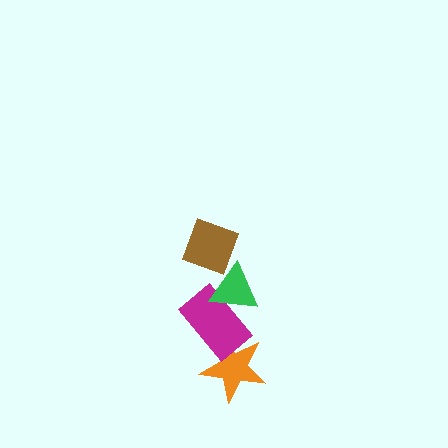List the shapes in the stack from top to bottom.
From top to bottom: the brown diamond, the green triangle, the magenta rectangle, the orange star.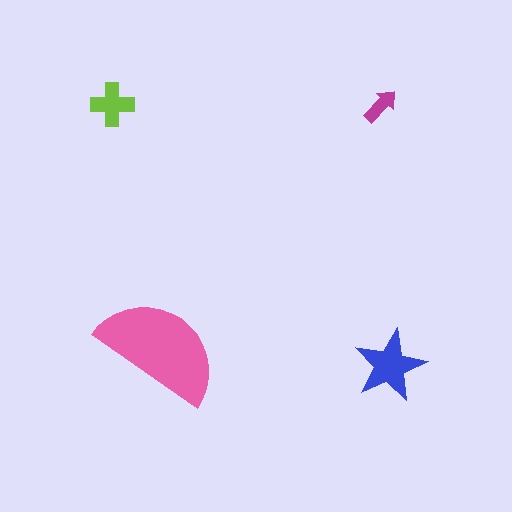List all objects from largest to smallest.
The pink semicircle, the blue star, the lime cross, the magenta arrow.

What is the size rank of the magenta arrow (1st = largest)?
4th.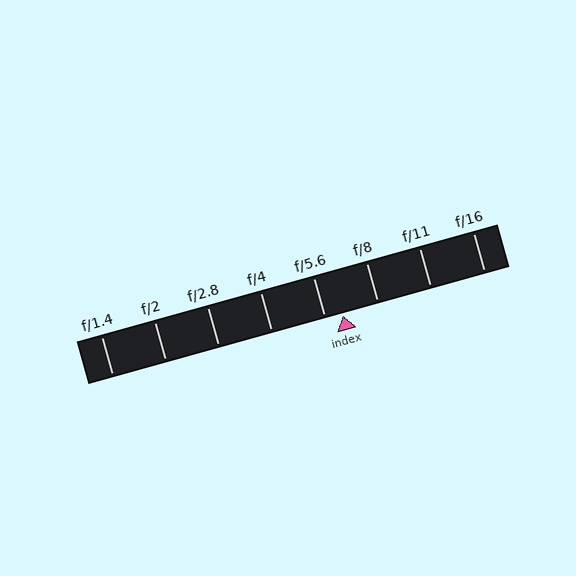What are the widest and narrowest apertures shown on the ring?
The widest aperture shown is f/1.4 and the narrowest is f/16.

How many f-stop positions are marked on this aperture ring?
There are 8 f-stop positions marked.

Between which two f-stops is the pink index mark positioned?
The index mark is between f/5.6 and f/8.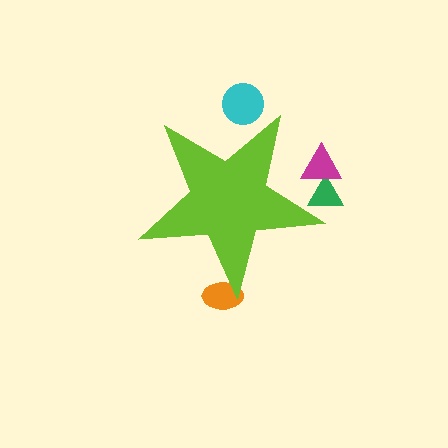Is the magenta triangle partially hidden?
Yes, the magenta triangle is partially hidden behind the lime star.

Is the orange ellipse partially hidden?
Yes, the orange ellipse is partially hidden behind the lime star.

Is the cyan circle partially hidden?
Yes, the cyan circle is partially hidden behind the lime star.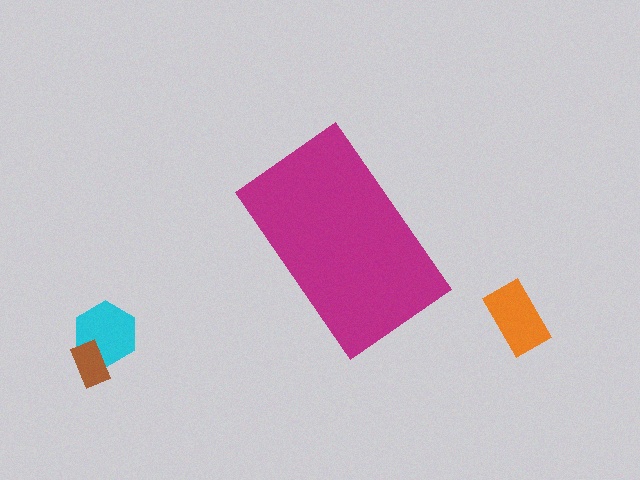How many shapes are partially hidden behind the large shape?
0 shapes are partially hidden.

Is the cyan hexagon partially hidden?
No, the cyan hexagon is fully visible.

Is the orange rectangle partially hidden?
No, the orange rectangle is fully visible.